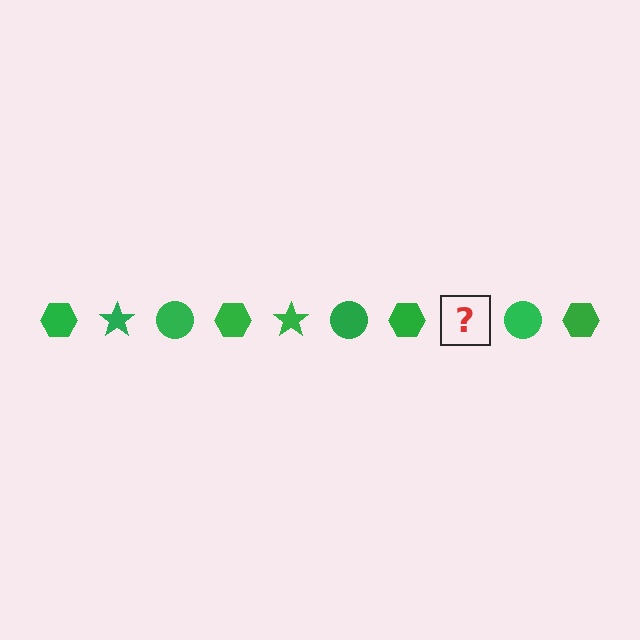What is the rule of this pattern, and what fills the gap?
The rule is that the pattern cycles through hexagon, star, circle shapes in green. The gap should be filled with a green star.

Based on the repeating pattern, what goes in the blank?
The blank should be a green star.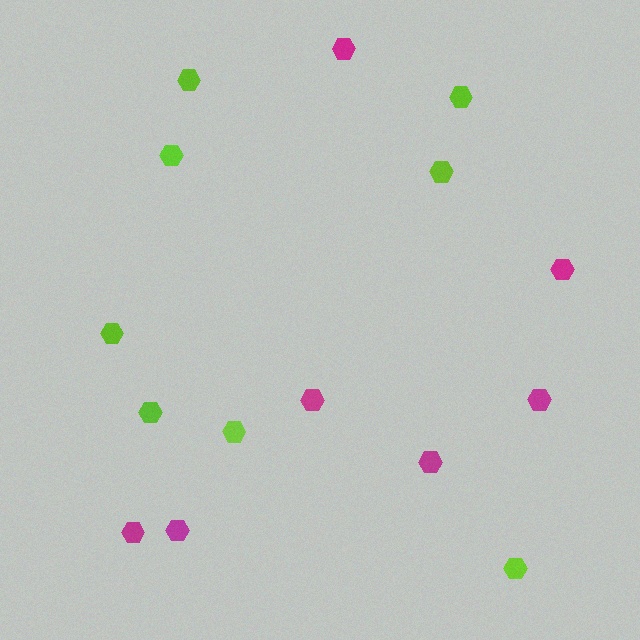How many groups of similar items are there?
There are 2 groups: one group of magenta hexagons (7) and one group of lime hexagons (8).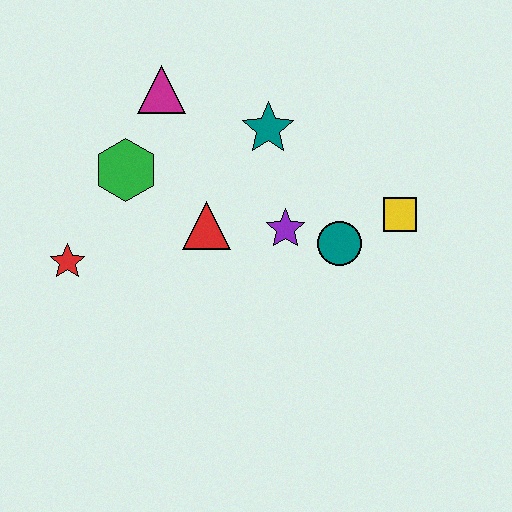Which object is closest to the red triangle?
The purple star is closest to the red triangle.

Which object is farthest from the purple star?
The red star is farthest from the purple star.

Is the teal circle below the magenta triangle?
Yes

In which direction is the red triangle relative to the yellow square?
The red triangle is to the left of the yellow square.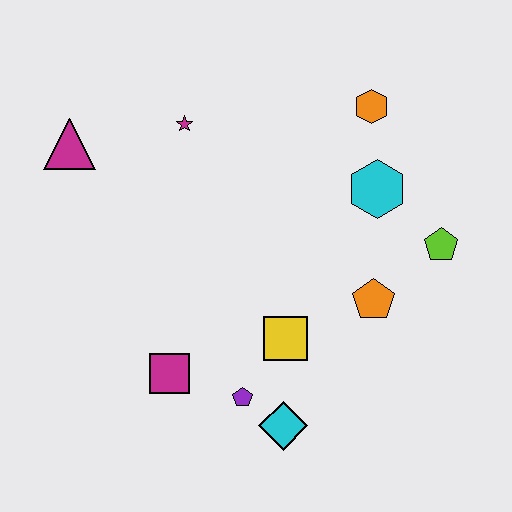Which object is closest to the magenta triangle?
The magenta star is closest to the magenta triangle.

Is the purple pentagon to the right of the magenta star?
Yes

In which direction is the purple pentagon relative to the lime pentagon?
The purple pentagon is to the left of the lime pentagon.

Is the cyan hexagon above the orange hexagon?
No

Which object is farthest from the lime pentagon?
The magenta triangle is farthest from the lime pentagon.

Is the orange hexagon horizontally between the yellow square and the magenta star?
No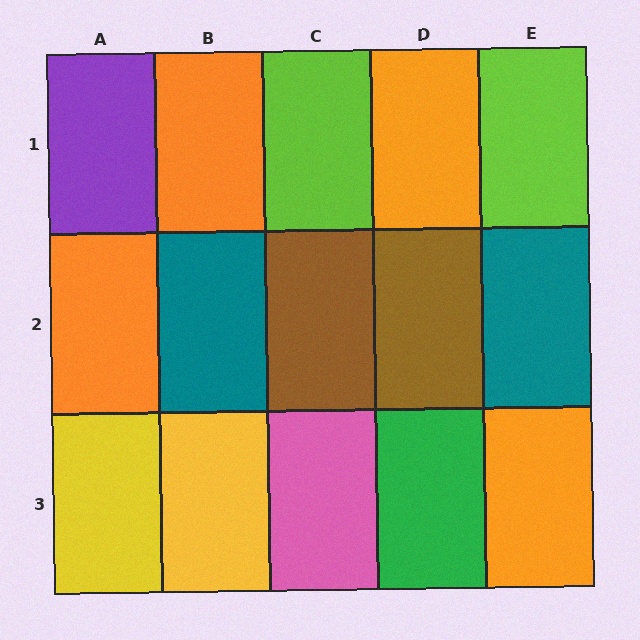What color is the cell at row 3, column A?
Yellow.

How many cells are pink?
1 cell is pink.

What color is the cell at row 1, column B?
Orange.